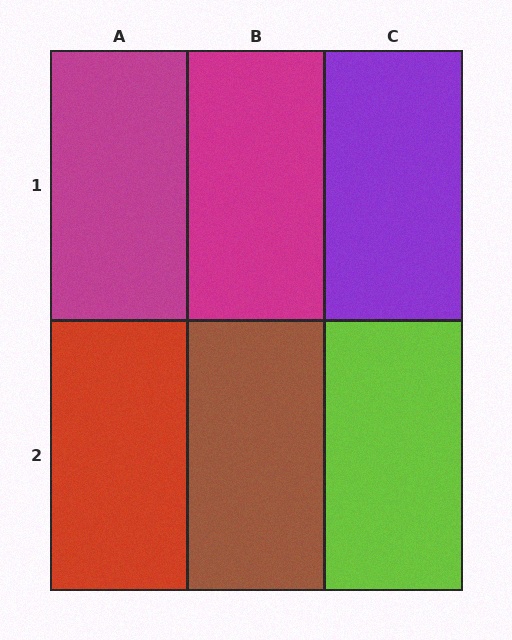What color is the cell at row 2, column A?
Red.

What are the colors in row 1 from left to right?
Magenta, magenta, purple.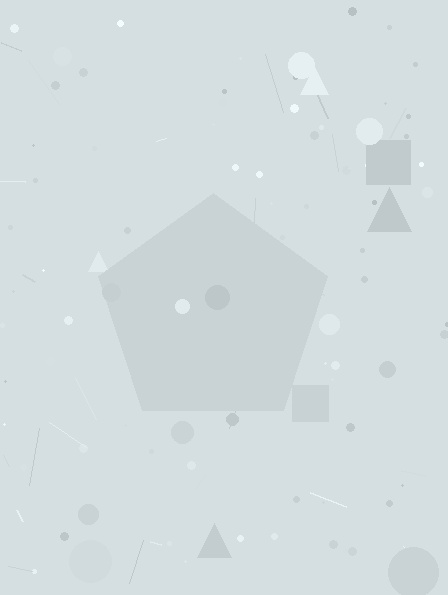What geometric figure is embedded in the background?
A pentagon is embedded in the background.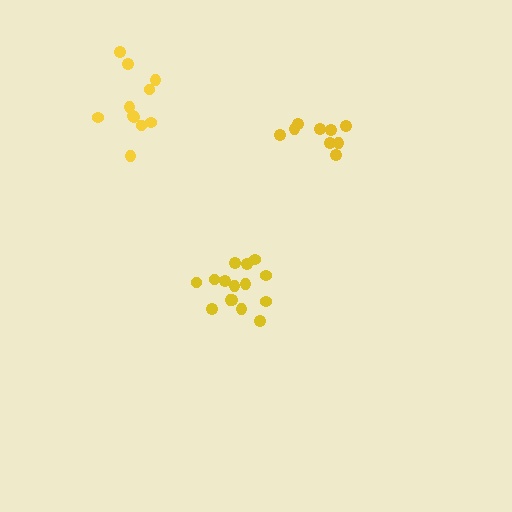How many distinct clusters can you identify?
There are 3 distinct clusters.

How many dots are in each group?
Group 1: 11 dots, Group 2: 9 dots, Group 3: 15 dots (35 total).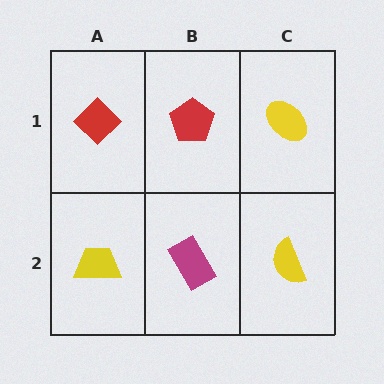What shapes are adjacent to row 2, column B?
A red pentagon (row 1, column B), a yellow trapezoid (row 2, column A), a yellow semicircle (row 2, column C).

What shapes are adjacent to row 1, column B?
A magenta rectangle (row 2, column B), a red diamond (row 1, column A), a yellow ellipse (row 1, column C).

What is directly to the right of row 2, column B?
A yellow semicircle.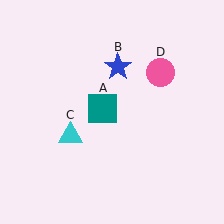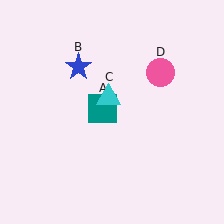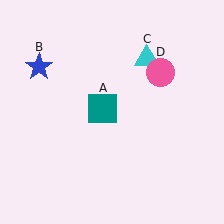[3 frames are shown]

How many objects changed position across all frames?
2 objects changed position: blue star (object B), cyan triangle (object C).